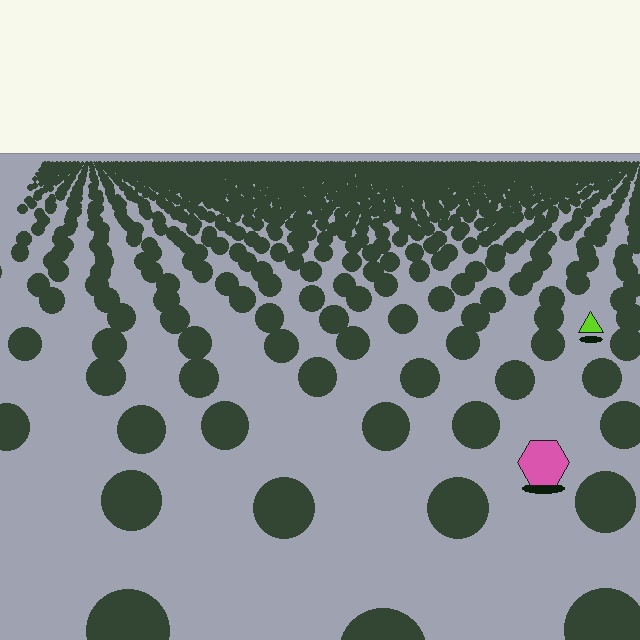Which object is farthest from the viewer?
The lime triangle is farthest from the viewer. It appears smaller and the ground texture around it is denser.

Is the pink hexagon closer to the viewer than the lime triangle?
Yes. The pink hexagon is closer — you can tell from the texture gradient: the ground texture is coarser near it.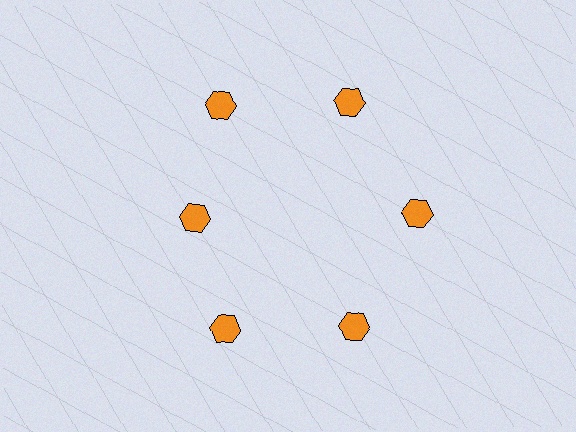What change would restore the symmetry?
The symmetry would be restored by moving it outward, back onto the ring so that all 6 hexagons sit at equal angles and equal distance from the center.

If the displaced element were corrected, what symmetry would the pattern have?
It would have 6-fold rotational symmetry — the pattern would map onto itself every 60 degrees.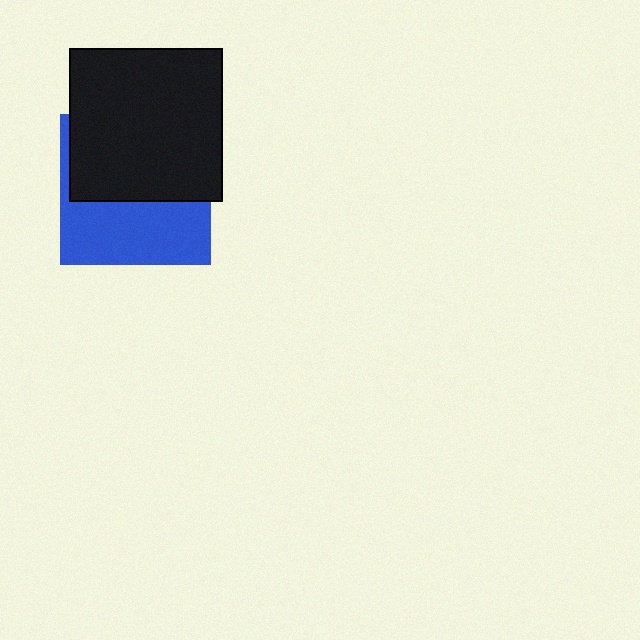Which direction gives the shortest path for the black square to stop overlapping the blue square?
Moving up gives the shortest separation.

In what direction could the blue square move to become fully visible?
The blue square could move down. That would shift it out from behind the black square entirely.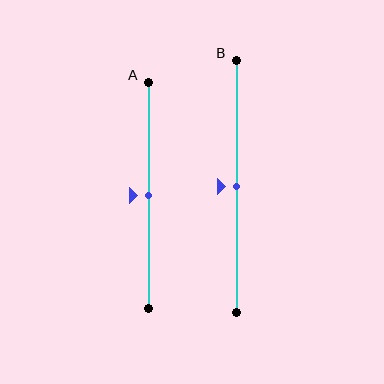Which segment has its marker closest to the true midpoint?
Segment A has its marker closest to the true midpoint.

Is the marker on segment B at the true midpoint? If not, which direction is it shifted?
Yes, the marker on segment B is at the true midpoint.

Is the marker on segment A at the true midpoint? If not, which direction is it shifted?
Yes, the marker on segment A is at the true midpoint.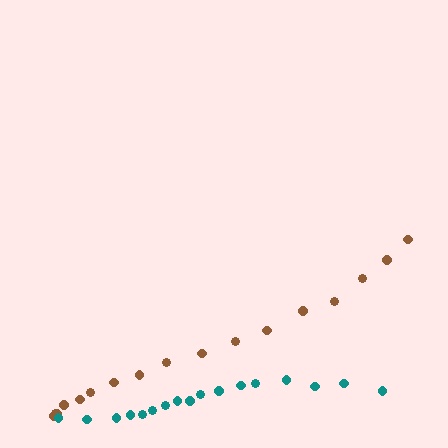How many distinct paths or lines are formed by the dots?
There are 2 distinct paths.